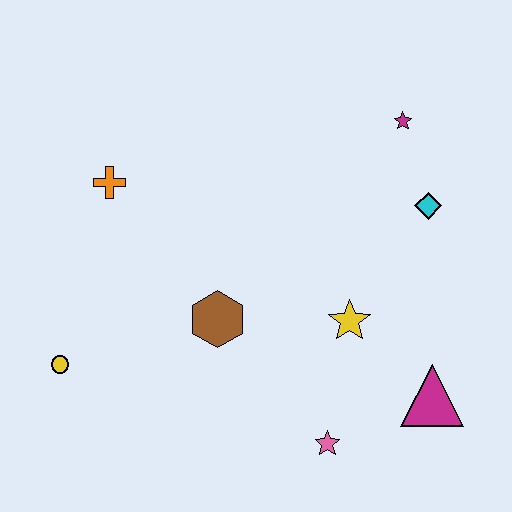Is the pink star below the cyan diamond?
Yes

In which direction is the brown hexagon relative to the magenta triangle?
The brown hexagon is to the left of the magenta triangle.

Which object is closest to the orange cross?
The brown hexagon is closest to the orange cross.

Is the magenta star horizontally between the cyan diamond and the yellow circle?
Yes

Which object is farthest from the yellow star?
The yellow circle is farthest from the yellow star.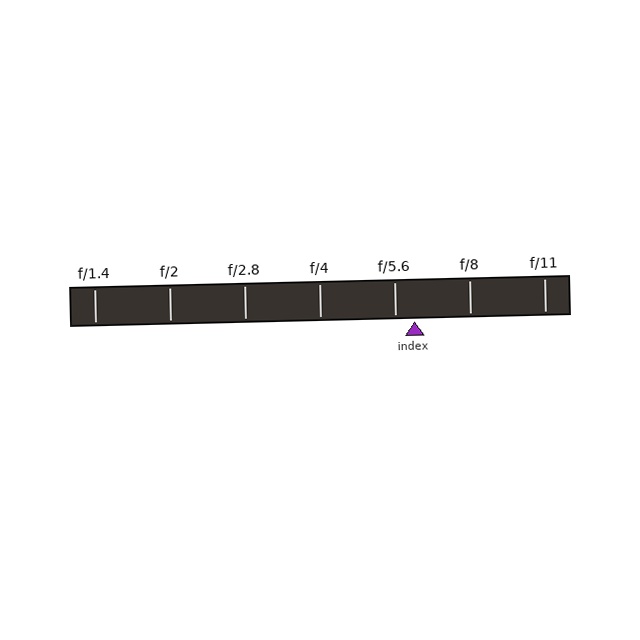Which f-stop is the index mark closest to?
The index mark is closest to f/5.6.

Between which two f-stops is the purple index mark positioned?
The index mark is between f/5.6 and f/8.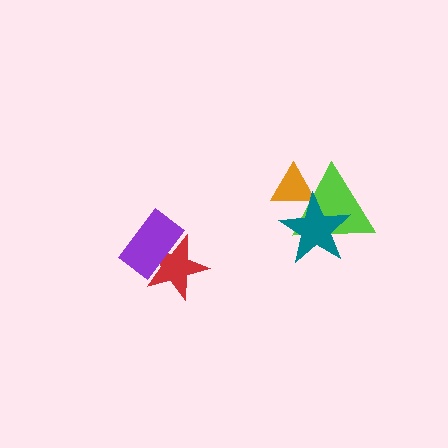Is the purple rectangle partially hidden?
No, no other shape covers it.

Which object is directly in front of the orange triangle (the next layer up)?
The lime triangle is directly in front of the orange triangle.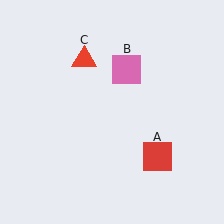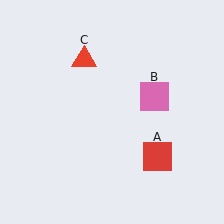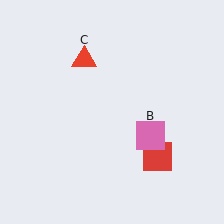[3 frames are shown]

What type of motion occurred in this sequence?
The pink square (object B) rotated clockwise around the center of the scene.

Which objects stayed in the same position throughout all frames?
Red square (object A) and red triangle (object C) remained stationary.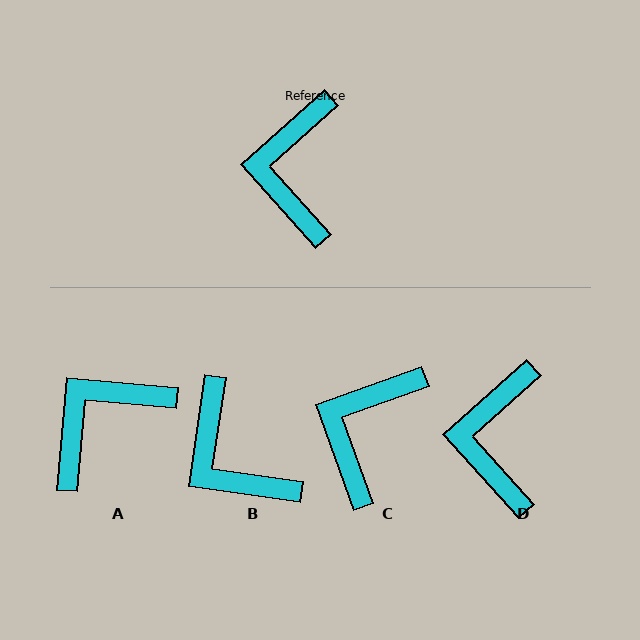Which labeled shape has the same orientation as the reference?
D.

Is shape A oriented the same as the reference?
No, it is off by about 47 degrees.